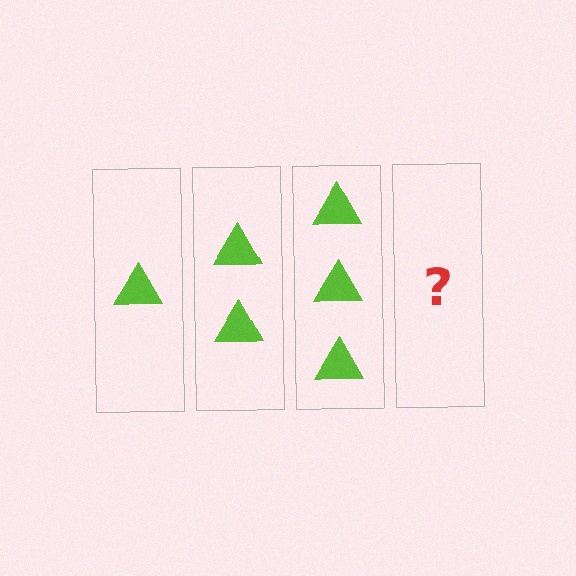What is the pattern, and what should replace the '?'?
The pattern is that each step adds one more triangle. The '?' should be 4 triangles.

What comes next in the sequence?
The next element should be 4 triangles.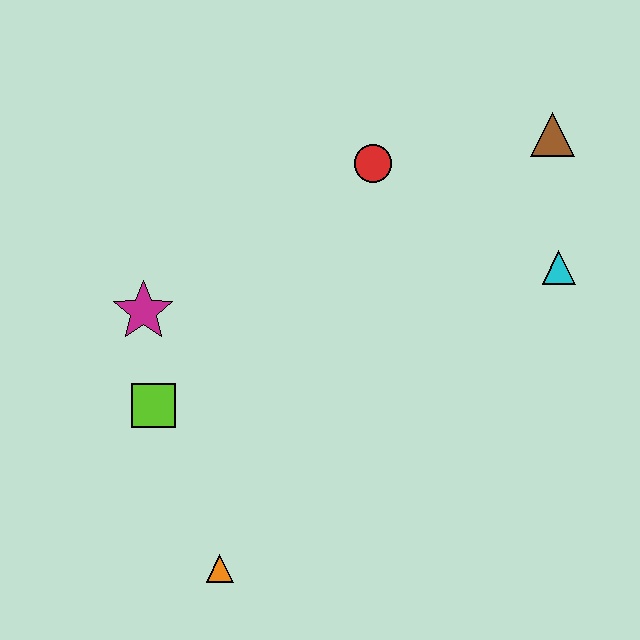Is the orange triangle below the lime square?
Yes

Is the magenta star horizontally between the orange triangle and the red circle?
No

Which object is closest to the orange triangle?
The lime square is closest to the orange triangle.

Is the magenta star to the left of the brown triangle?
Yes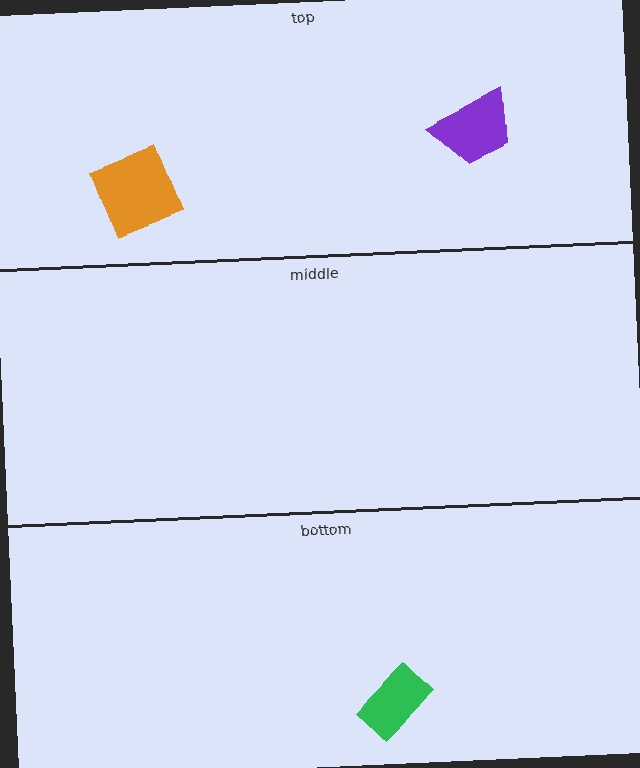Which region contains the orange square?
The top region.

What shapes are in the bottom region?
The green rectangle.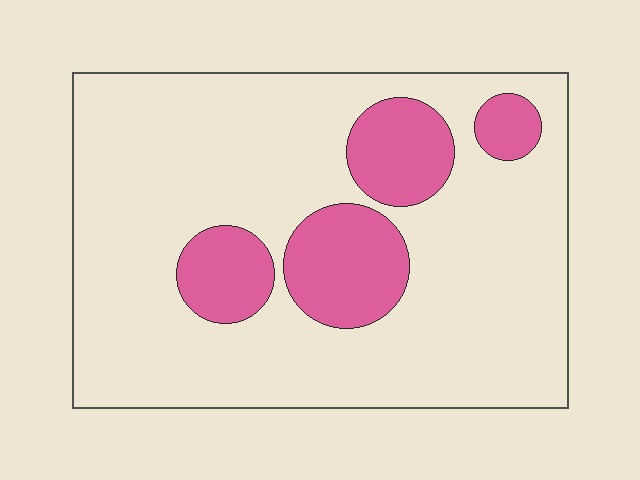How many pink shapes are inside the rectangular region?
4.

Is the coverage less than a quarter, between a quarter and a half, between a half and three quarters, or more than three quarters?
Less than a quarter.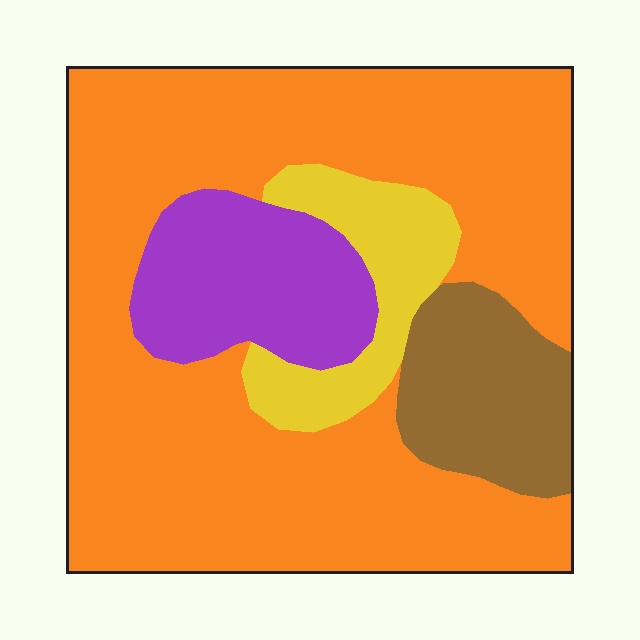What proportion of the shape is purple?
Purple takes up less than a sixth of the shape.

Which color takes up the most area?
Orange, at roughly 65%.